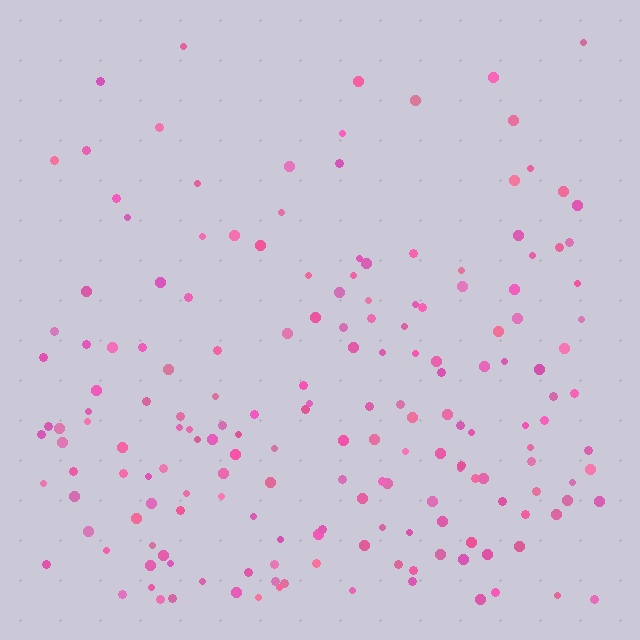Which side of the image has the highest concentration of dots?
The bottom.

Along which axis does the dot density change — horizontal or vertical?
Vertical.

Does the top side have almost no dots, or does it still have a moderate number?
Still a moderate number, just noticeably fewer than the bottom.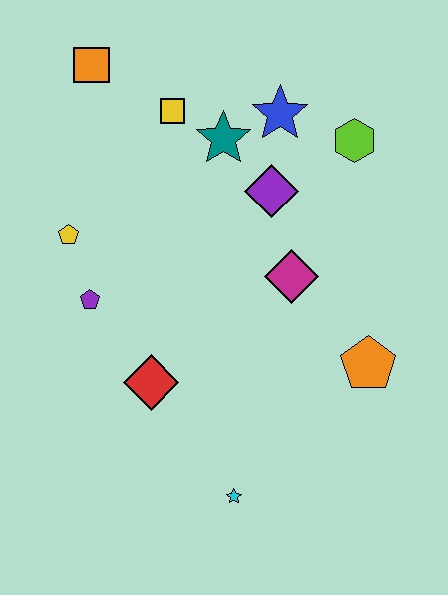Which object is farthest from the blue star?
The cyan star is farthest from the blue star.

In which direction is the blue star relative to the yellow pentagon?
The blue star is to the right of the yellow pentagon.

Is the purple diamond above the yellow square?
No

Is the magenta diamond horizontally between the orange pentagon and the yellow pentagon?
Yes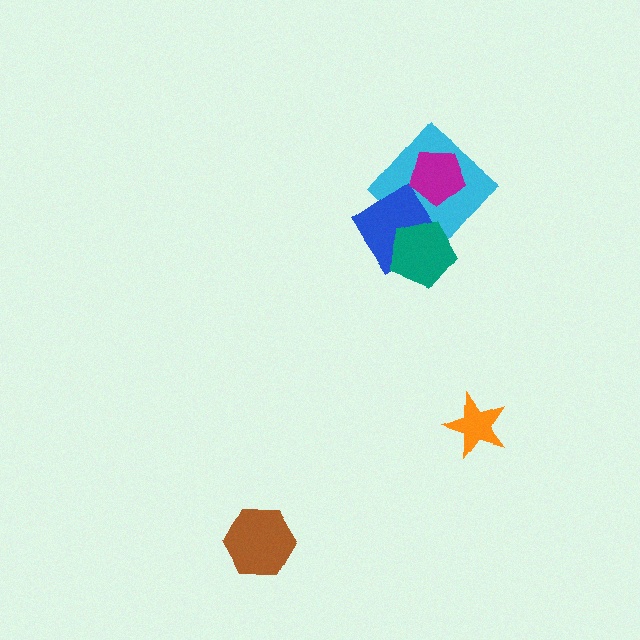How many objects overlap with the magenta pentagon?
2 objects overlap with the magenta pentagon.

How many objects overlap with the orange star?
0 objects overlap with the orange star.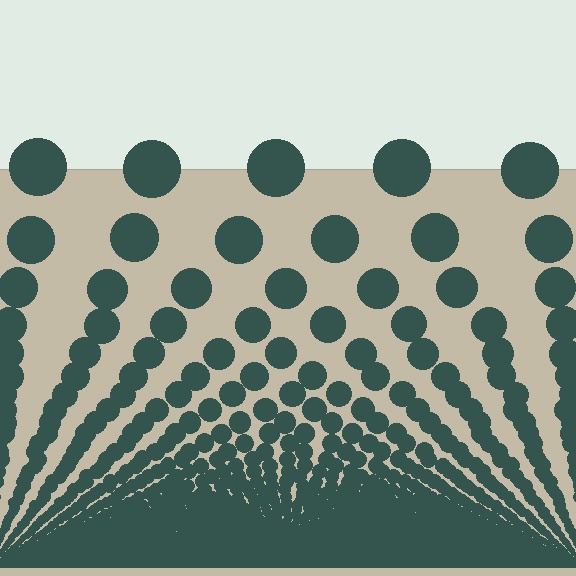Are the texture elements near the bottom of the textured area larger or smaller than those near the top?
Smaller. The gradient is inverted — elements near the bottom are smaller and denser.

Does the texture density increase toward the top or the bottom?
Density increases toward the bottom.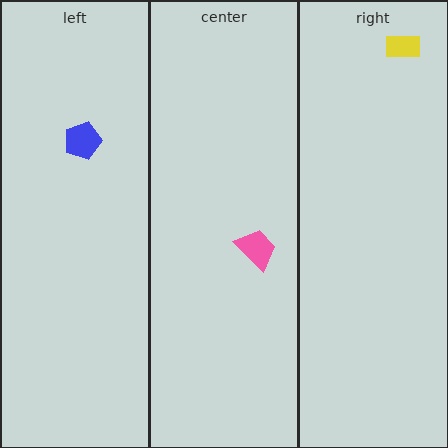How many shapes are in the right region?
1.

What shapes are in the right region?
The yellow rectangle.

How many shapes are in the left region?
1.